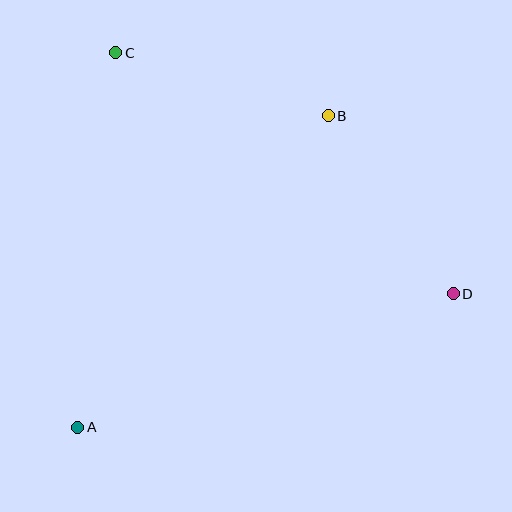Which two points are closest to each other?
Points B and D are closest to each other.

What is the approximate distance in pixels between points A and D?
The distance between A and D is approximately 399 pixels.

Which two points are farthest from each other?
Points C and D are farthest from each other.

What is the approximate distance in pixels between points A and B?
The distance between A and B is approximately 400 pixels.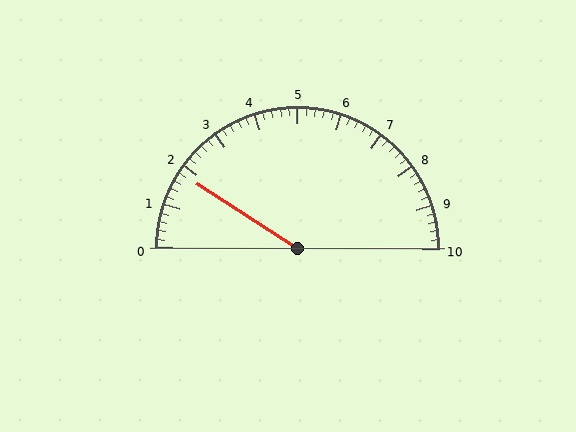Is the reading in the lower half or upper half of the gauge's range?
The reading is in the lower half of the range (0 to 10).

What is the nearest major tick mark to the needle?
The nearest major tick mark is 2.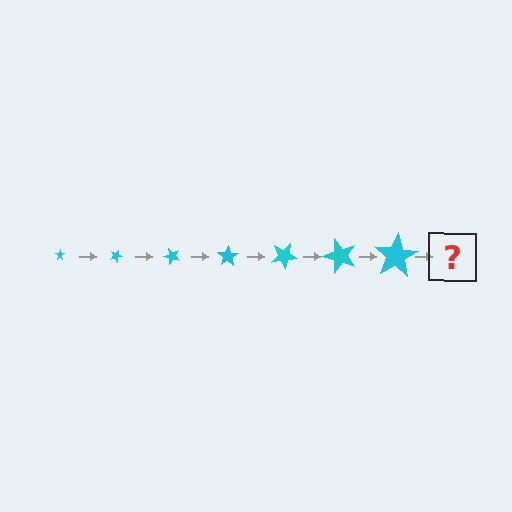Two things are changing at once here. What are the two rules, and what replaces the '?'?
The two rules are that the star grows larger each step and it rotates 25 degrees each step. The '?' should be a star, larger than the previous one and rotated 175 degrees from the start.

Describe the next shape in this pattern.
It should be a star, larger than the previous one and rotated 175 degrees from the start.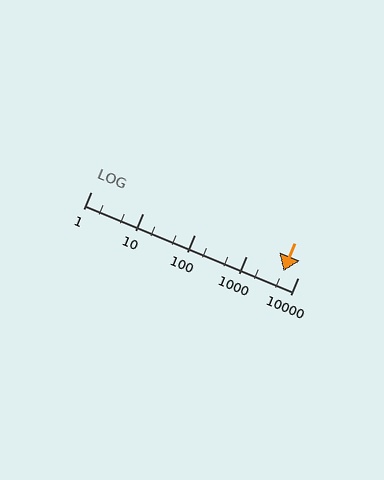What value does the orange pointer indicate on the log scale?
The pointer indicates approximately 5300.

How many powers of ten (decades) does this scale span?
The scale spans 4 decades, from 1 to 10000.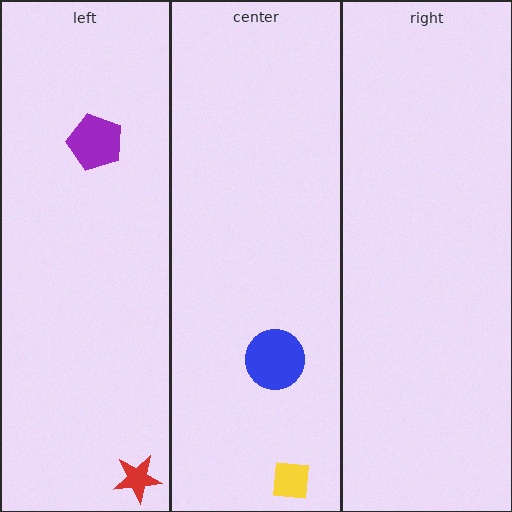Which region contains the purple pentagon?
The left region.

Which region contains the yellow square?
The center region.